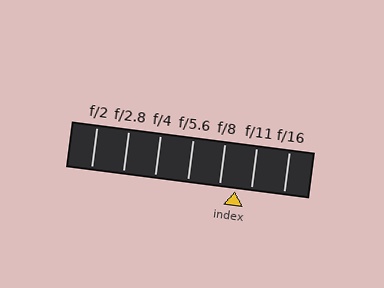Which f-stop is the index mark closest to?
The index mark is closest to f/8.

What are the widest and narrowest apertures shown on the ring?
The widest aperture shown is f/2 and the narrowest is f/16.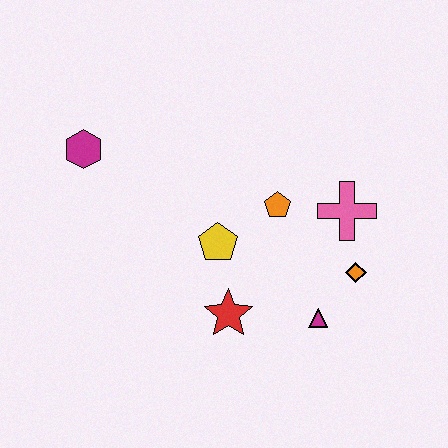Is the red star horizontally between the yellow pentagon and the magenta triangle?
Yes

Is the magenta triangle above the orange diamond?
No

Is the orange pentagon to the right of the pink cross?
No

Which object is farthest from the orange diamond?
The magenta hexagon is farthest from the orange diamond.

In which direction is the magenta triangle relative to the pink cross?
The magenta triangle is below the pink cross.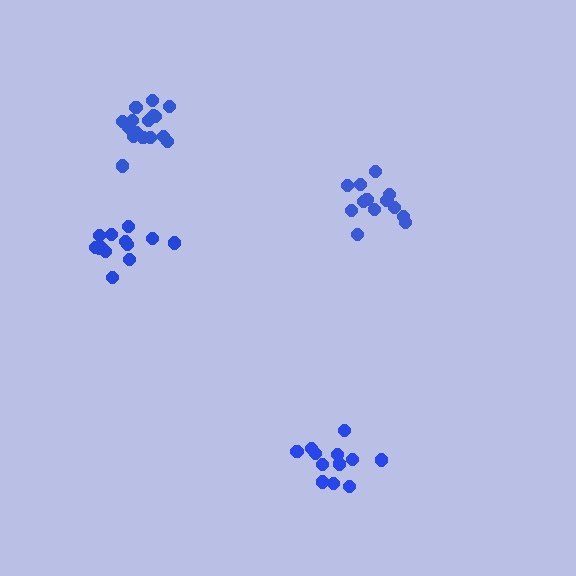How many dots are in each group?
Group 1: 13 dots, Group 2: 12 dots, Group 3: 13 dots, Group 4: 16 dots (54 total).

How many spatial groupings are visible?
There are 4 spatial groupings.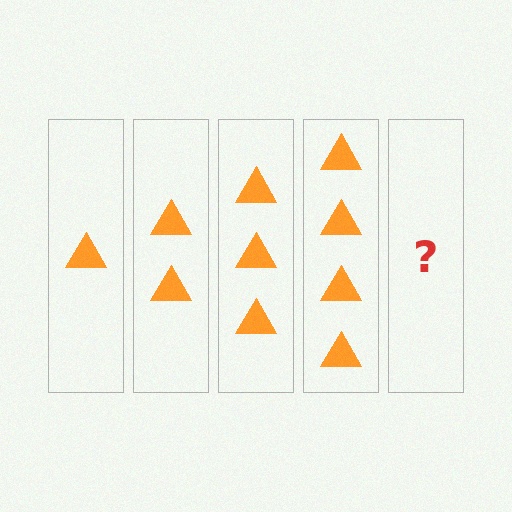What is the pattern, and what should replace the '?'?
The pattern is that each step adds one more triangle. The '?' should be 5 triangles.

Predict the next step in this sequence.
The next step is 5 triangles.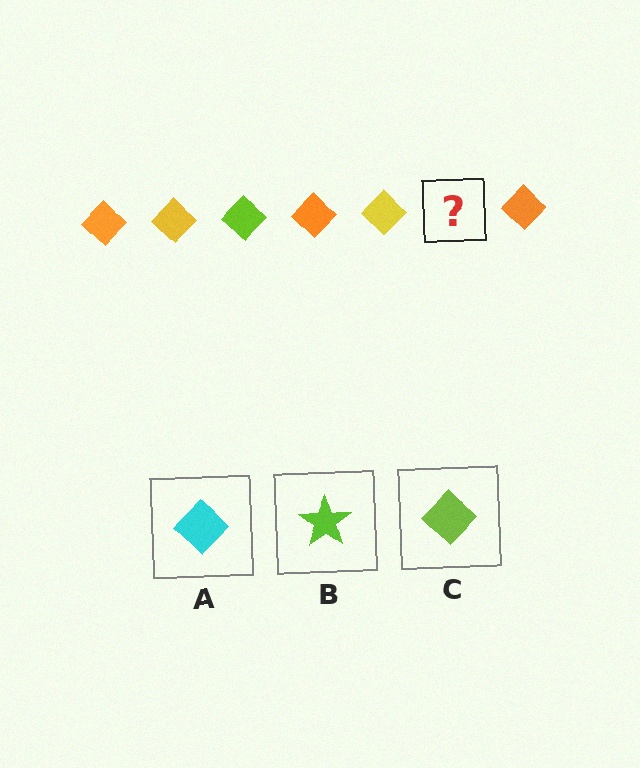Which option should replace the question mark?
Option C.